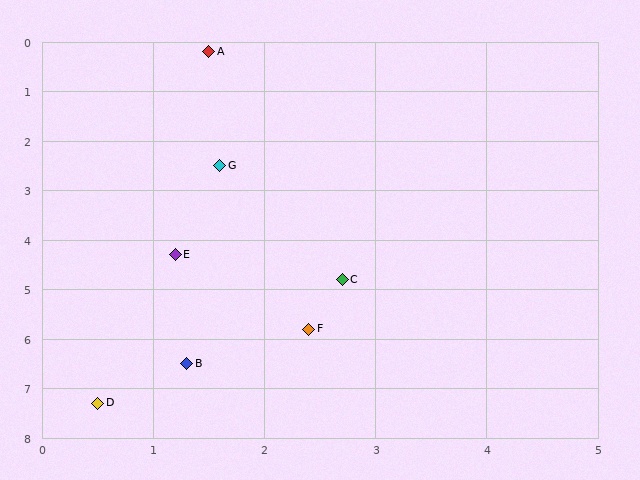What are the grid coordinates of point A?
Point A is at approximately (1.5, 0.2).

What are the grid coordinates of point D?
Point D is at approximately (0.5, 7.3).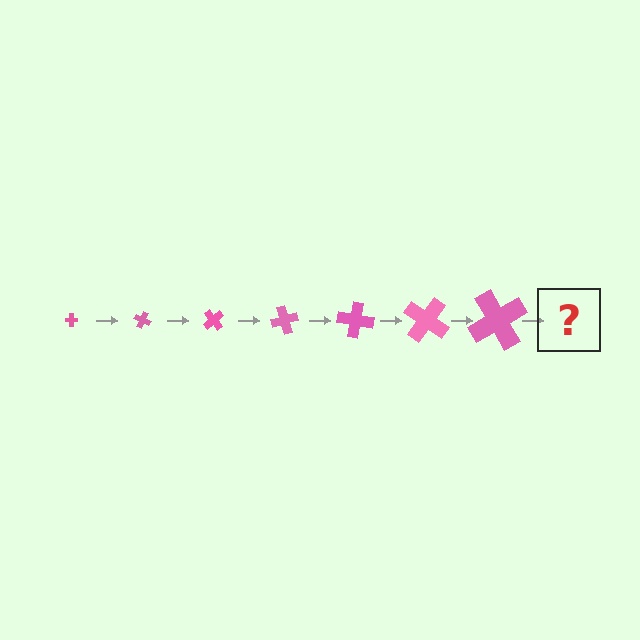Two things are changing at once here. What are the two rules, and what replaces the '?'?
The two rules are that the cross grows larger each step and it rotates 25 degrees each step. The '?' should be a cross, larger than the previous one and rotated 175 degrees from the start.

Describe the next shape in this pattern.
It should be a cross, larger than the previous one and rotated 175 degrees from the start.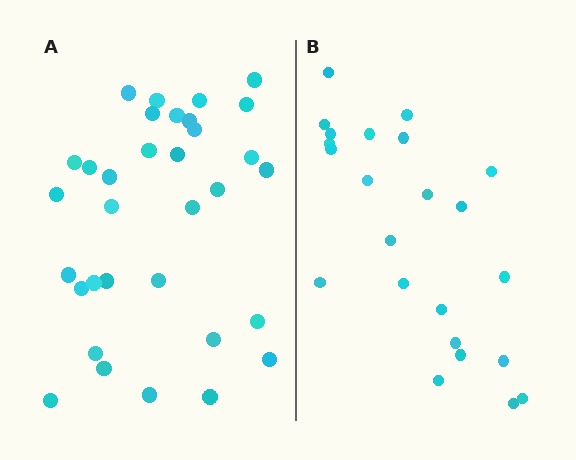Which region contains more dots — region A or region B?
Region A (the left region) has more dots.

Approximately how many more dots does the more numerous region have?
Region A has roughly 10 or so more dots than region B.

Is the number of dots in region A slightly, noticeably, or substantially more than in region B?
Region A has noticeably more, but not dramatically so. The ratio is roughly 1.4 to 1.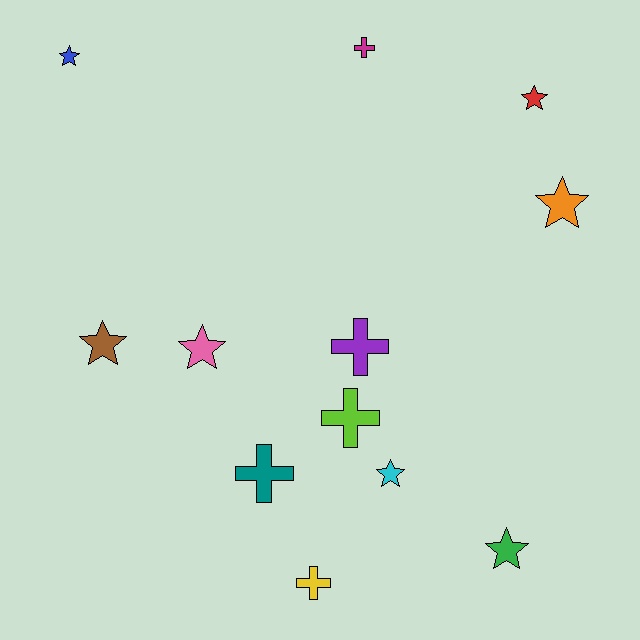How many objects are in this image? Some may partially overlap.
There are 12 objects.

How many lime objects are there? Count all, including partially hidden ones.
There is 1 lime object.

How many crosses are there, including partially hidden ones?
There are 5 crosses.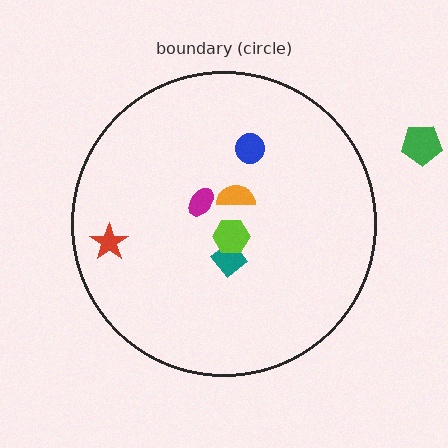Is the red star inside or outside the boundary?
Inside.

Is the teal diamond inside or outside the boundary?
Inside.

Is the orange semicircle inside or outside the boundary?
Inside.